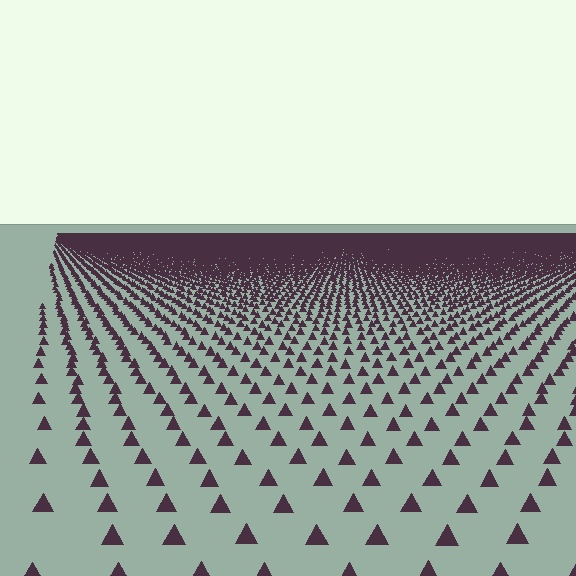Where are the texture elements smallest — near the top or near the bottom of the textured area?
Near the top.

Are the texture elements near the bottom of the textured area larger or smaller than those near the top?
Larger. Near the bottom, elements are closer to the viewer and appear at a bigger on-screen size.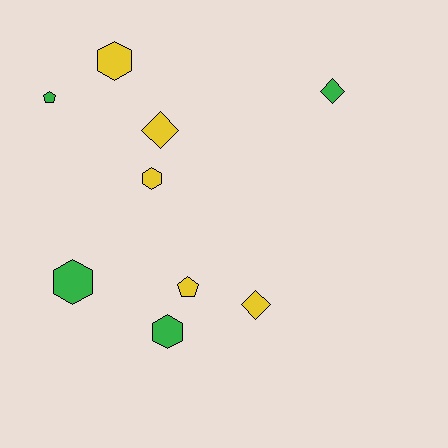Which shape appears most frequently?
Hexagon, with 4 objects.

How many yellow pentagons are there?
There is 1 yellow pentagon.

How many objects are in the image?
There are 9 objects.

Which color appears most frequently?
Yellow, with 5 objects.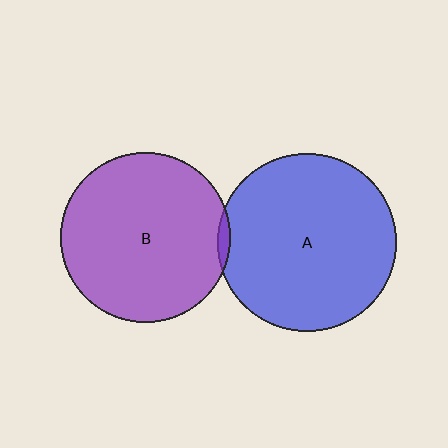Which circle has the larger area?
Circle A (blue).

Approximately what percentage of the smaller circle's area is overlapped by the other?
Approximately 5%.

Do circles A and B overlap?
Yes.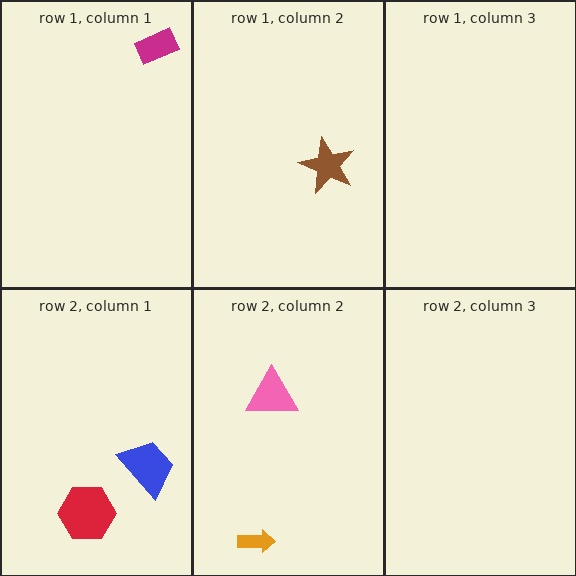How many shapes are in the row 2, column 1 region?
2.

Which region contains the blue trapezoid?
The row 2, column 1 region.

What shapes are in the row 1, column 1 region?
The magenta rectangle.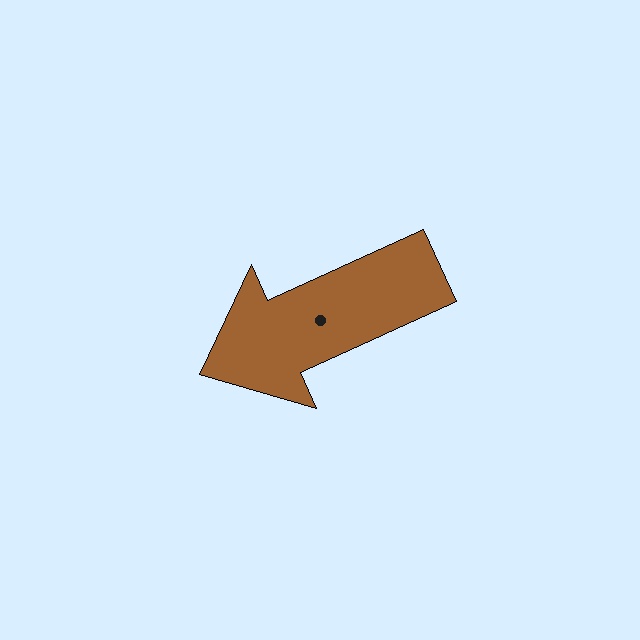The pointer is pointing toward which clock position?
Roughly 8 o'clock.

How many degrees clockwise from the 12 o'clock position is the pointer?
Approximately 246 degrees.